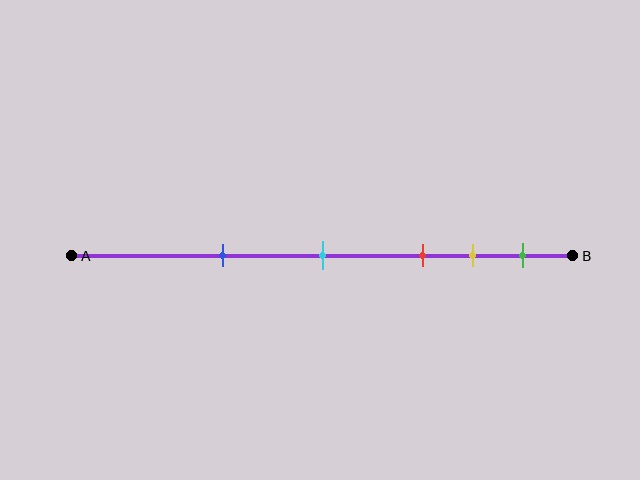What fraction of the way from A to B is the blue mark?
The blue mark is approximately 30% (0.3) of the way from A to B.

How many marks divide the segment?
There are 5 marks dividing the segment.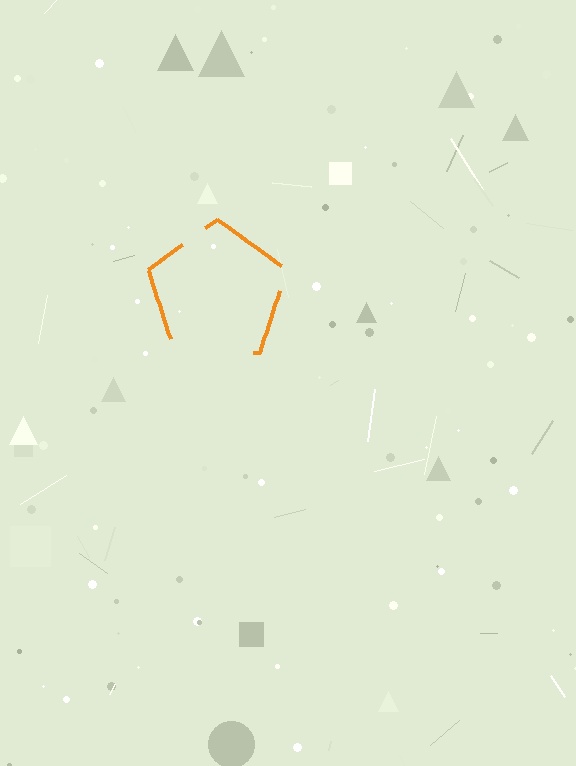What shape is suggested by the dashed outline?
The dashed outline suggests a pentagon.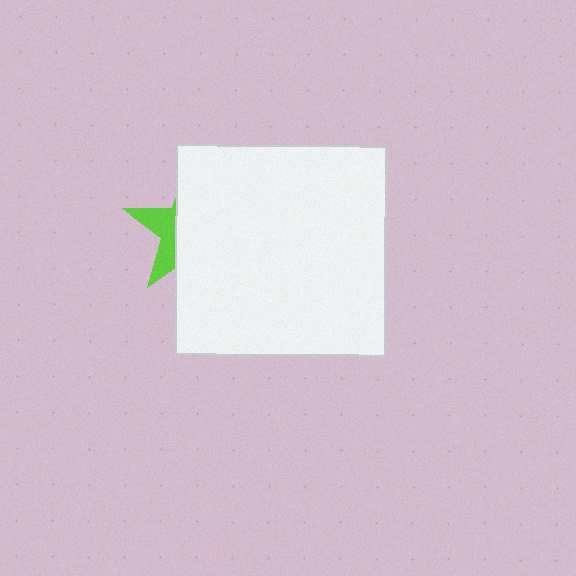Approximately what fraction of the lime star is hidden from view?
Roughly 69% of the lime star is hidden behind the white square.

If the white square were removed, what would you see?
You would see the complete lime star.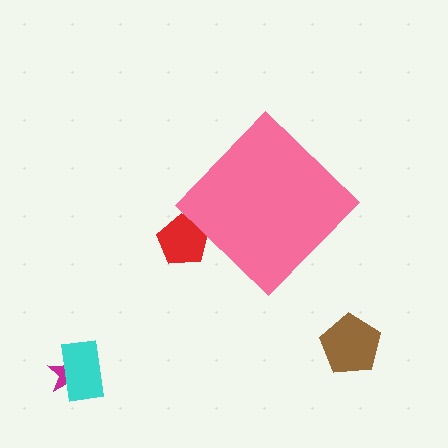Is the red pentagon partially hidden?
Yes, the red pentagon is partially hidden behind the pink diamond.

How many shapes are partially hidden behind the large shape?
1 shape is partially hidden.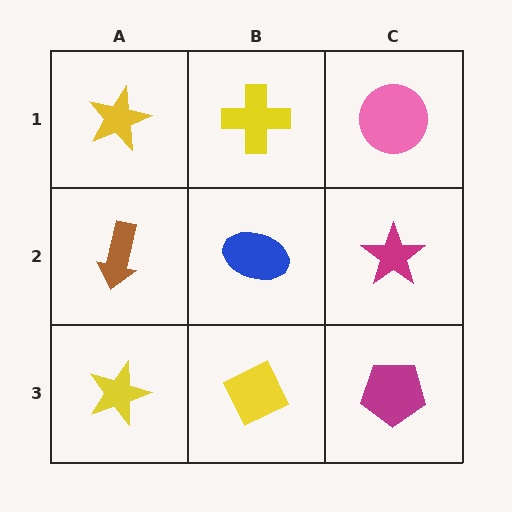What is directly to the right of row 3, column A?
A yellow diamond.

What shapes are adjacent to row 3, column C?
A magenta star (row 2, column C), a yellow diamond (row 3, column B).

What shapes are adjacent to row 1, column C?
A magenta star (row 2, column C), a yellow cross (row 1, column B).